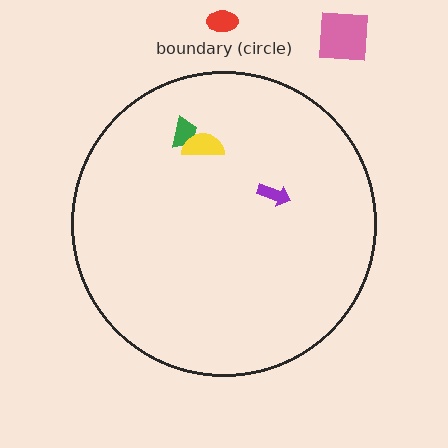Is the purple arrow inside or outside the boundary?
Inside.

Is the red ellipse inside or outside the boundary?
Outside.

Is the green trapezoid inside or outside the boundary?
Inside.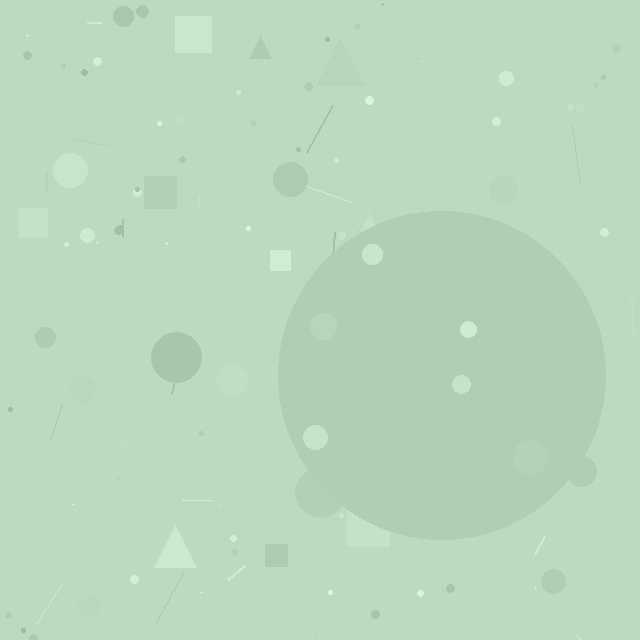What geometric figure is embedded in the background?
A circle is embedded in the background.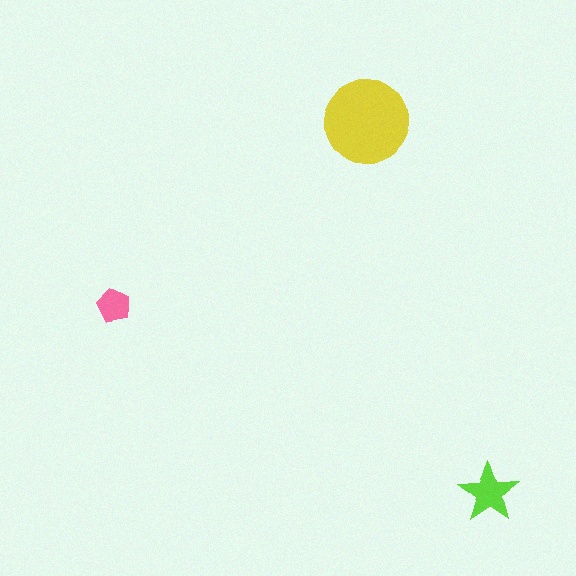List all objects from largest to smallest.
The yellow circle, the lime star, the pink pentagon.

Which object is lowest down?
The lime star is bottommost.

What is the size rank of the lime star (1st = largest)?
2nd.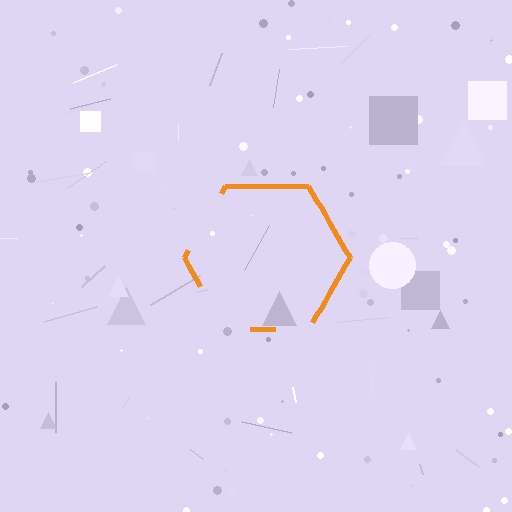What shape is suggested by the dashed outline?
The dashed outline suggests a hexagon.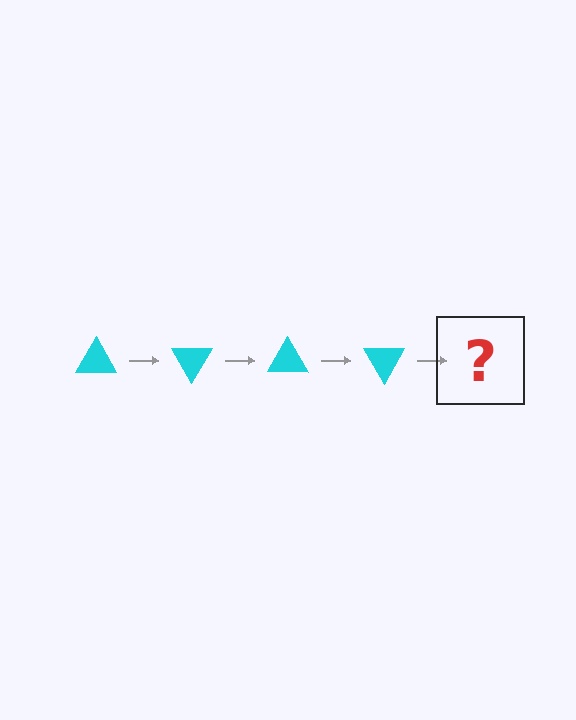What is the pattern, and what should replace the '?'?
The pattern is that the triangle rotates 60 degrees each step. The '?' should be a cyan triangle rotated 240 degrees.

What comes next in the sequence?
The next element should be a cyan triangle rotated 240 degrees.